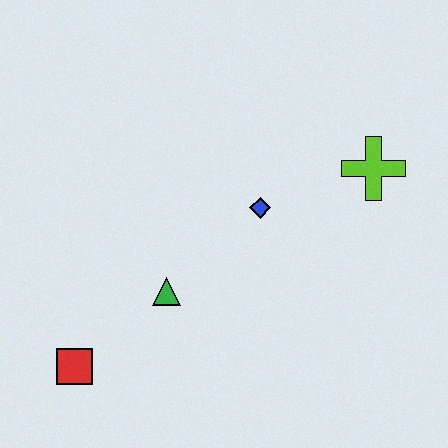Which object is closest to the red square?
The green triangle is closest to the red square.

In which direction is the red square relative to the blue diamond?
The red square is to the left of the blue diamond.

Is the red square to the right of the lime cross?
No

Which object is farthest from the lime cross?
The red square is farthest from the lime cross.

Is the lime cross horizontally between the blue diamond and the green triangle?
No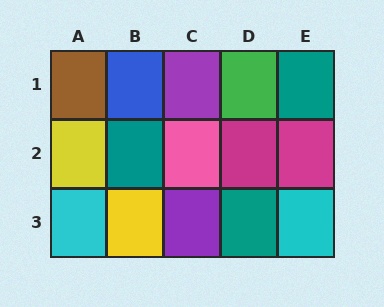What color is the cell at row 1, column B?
Blue.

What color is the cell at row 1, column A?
Brown.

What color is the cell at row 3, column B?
Yellow.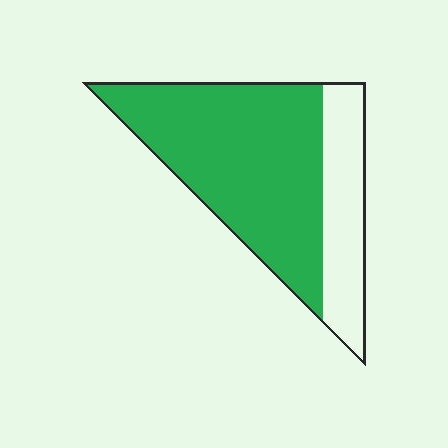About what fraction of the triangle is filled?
About three quarters (3/4).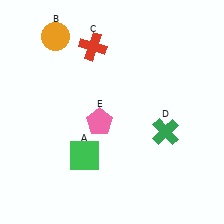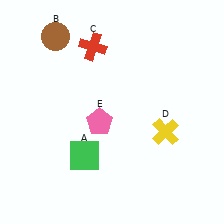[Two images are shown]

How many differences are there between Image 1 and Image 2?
There are 2 differences between the two images.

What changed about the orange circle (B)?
In Image 1, B is orange. In Image 2, it changed to brown.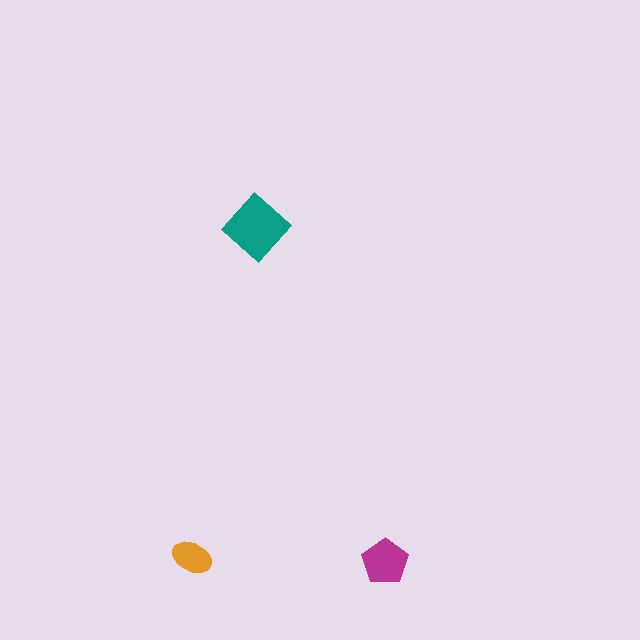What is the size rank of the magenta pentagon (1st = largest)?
2nd.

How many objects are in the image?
There are 3 objects in the image.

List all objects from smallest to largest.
The orange ellipse, the magenta pentagon, the teal diamond.